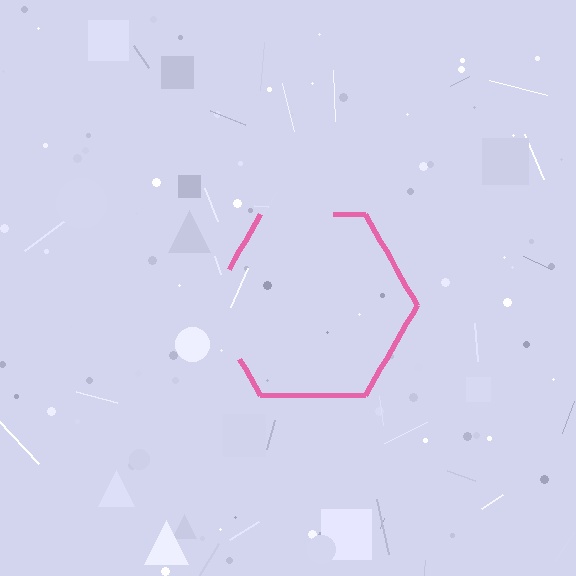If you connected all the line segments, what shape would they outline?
They would outline a hexagon.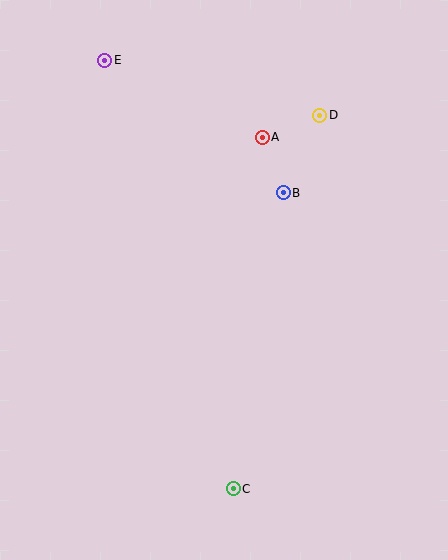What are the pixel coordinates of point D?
Point D is at (320, 116).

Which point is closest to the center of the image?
Point B at (283, 193) is closest to the center.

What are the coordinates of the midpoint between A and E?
The midpoint between A and E is at (183, 99).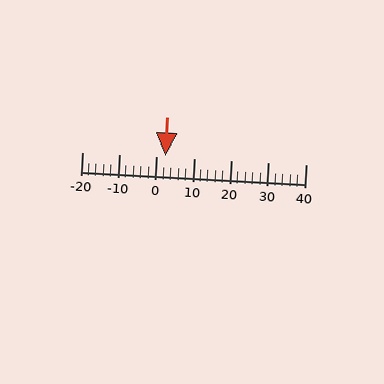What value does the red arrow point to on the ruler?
The red arrow points to approximately 2.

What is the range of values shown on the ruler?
The ruler shows values from -20 to 40.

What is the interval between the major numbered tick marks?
The major tick marks are spaced 10 units apart.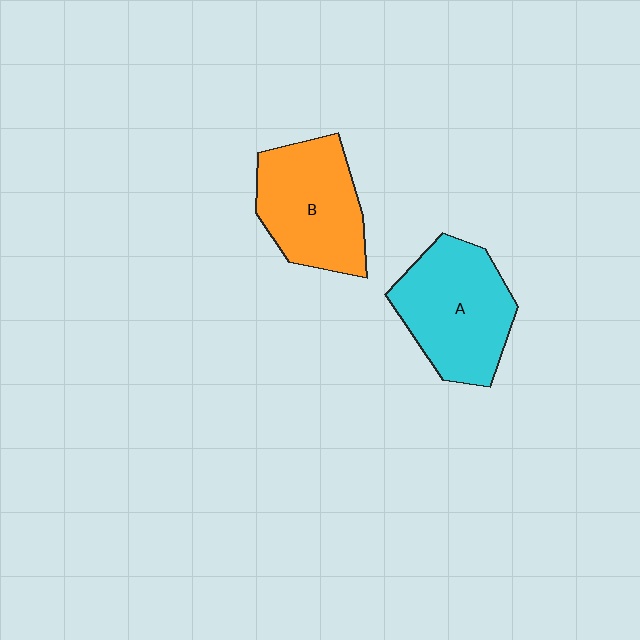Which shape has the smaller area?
Shape B (orange).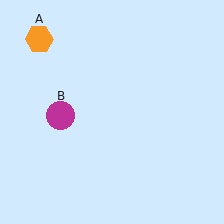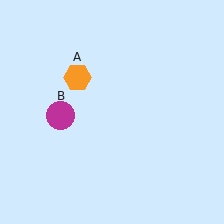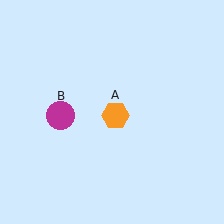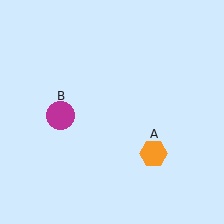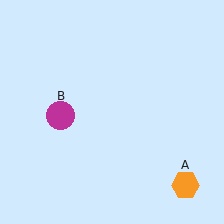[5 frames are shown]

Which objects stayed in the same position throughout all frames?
Magenta circle (object B) remained stationary.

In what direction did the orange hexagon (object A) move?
The orange hexagon (object A) moved down and to the right.